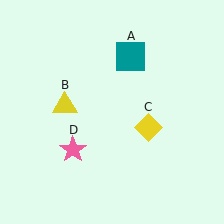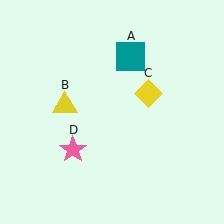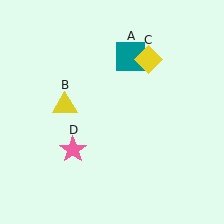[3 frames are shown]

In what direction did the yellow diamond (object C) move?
The yellow diamond (object C) moved up.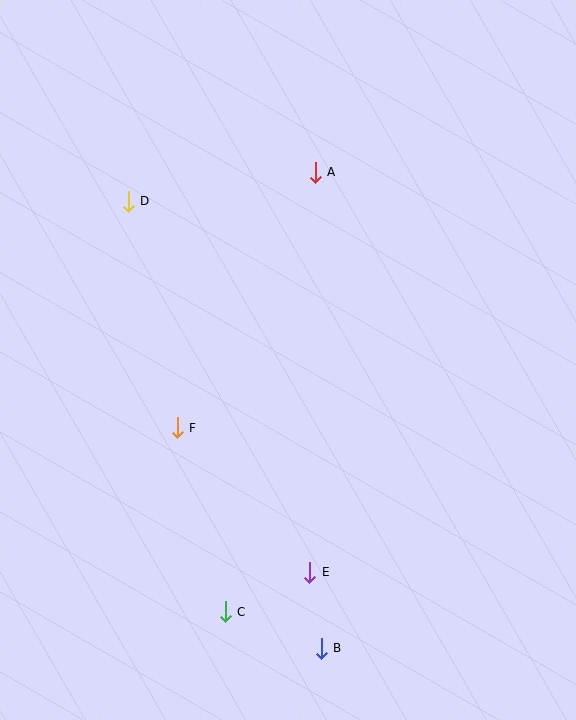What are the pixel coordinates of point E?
Point E is at (310, 572).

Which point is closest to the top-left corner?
Point D is closest to the top-left corner.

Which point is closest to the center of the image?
Point F at (177, 428) is closest to the center.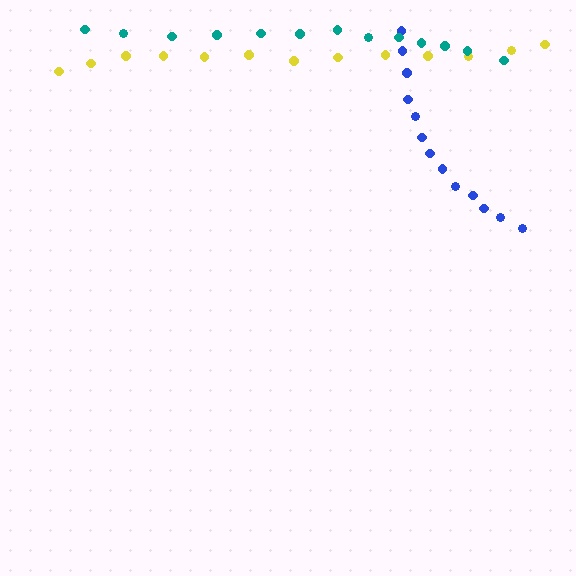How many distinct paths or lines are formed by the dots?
There are 3 distinct paths.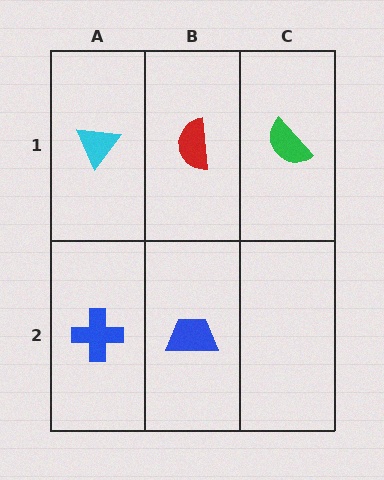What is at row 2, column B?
A blue trapezoid.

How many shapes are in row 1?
3 shapes.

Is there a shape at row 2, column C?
No, that cell is empty.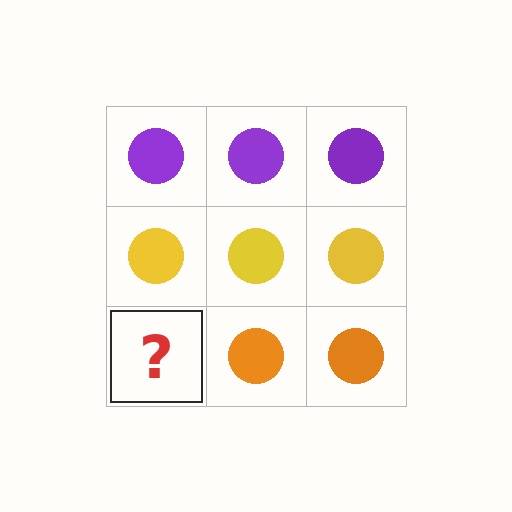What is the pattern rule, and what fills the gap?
The rule is that each row has a consistent color. The gap should be filled with an orange circle.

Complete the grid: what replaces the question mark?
The question mark should be replaced with an orange circle.